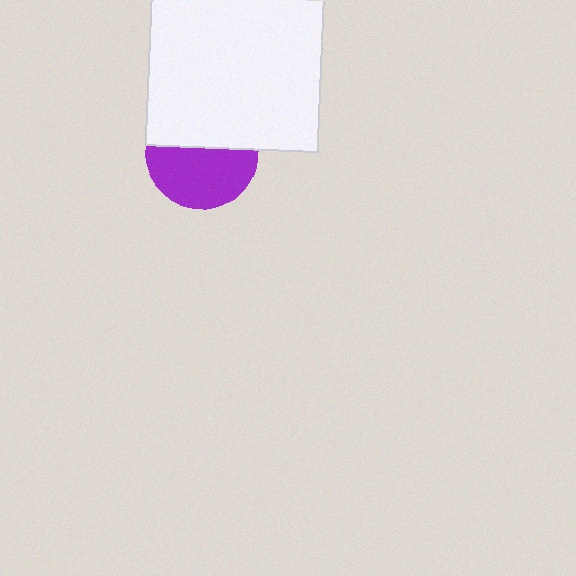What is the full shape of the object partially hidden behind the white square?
The partially hidden object is a purple circle.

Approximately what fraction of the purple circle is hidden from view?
Roughly 44% of the purple circle is hidden behind the white square.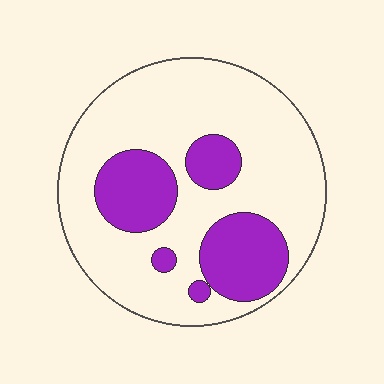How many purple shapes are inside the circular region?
5.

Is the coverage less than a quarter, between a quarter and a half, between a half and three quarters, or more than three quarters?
Between a quarter and a half.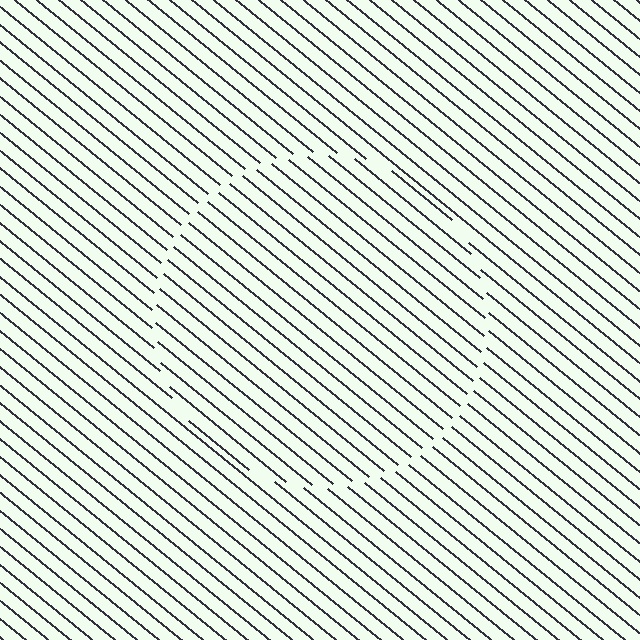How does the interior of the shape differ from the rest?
The interior of the shape contains the same grating, shifted by half a period — the contour is defined by the phase discontinuity where line-ends from the inner and outer gratings abut.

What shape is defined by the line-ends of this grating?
An illusory circle. The interior of the shape contains the same grating, shifted by half a period — the contour is defined by the phase discontinuity where line-ends from the inner and outer gratings abut.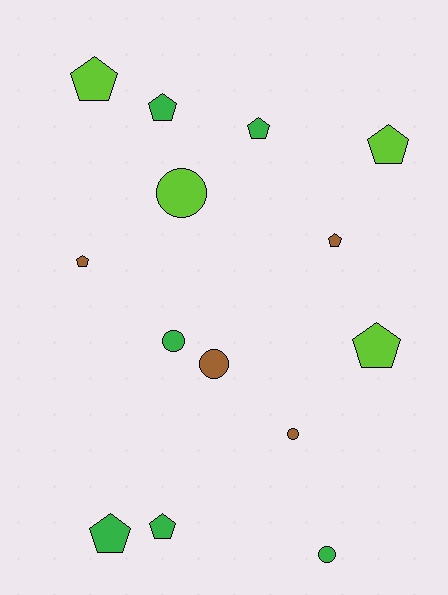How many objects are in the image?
There are 14 objects.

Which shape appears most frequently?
Pentagon, with 9 objects.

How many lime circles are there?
There is 1 lime circle.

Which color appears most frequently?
Green, with 6 objects.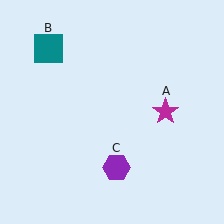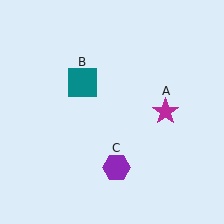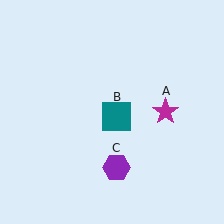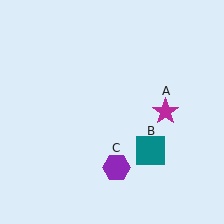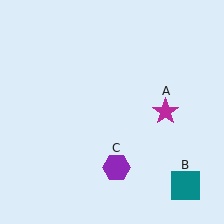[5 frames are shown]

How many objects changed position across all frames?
1 object changed position: teal square (object B).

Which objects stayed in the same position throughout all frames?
Magenta star (object A) and purple hexagon (object C) remained stationary.